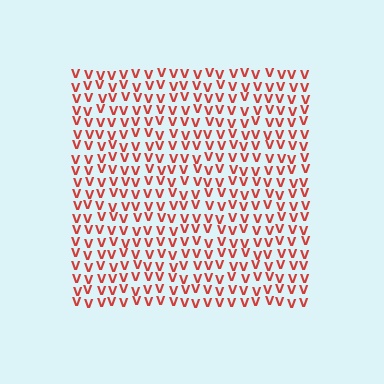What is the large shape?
The large shape is a square.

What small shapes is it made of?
It is made of small letter V's.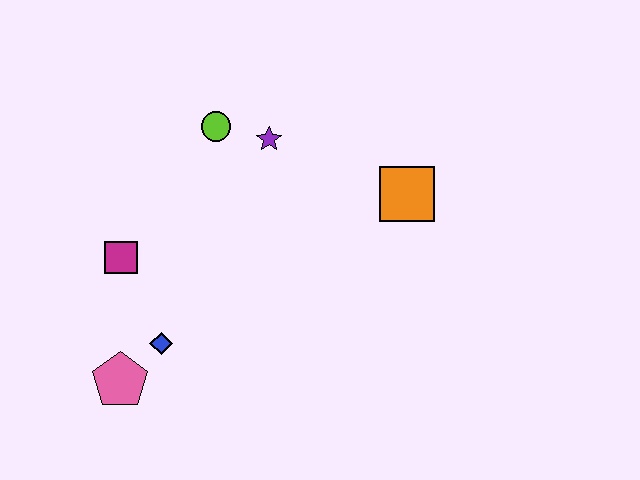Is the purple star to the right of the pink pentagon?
Yes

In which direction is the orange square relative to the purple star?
The orange square is to the right of the purple star.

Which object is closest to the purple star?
The lime circle is closest to the purple star.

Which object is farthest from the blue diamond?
The orange square is farthest from the blue diamond.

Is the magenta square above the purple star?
No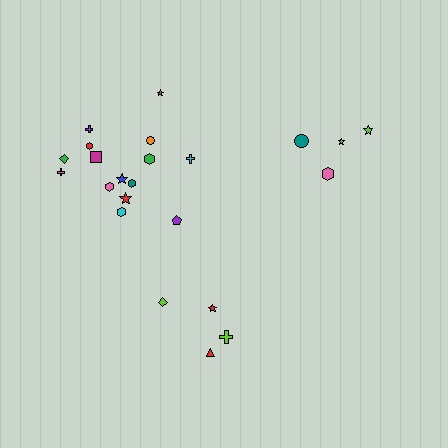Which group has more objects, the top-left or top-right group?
The top-left group.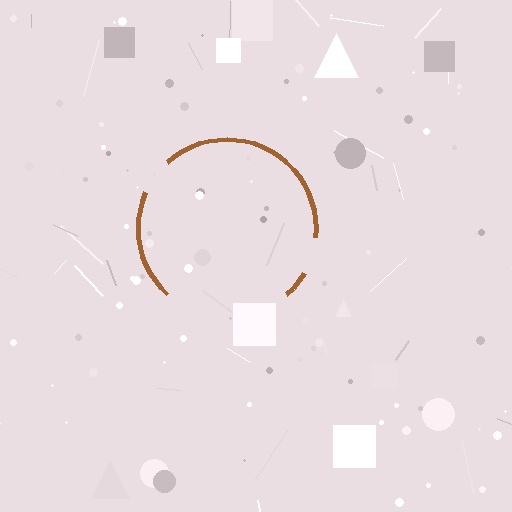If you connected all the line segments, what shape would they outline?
They would outline a circle.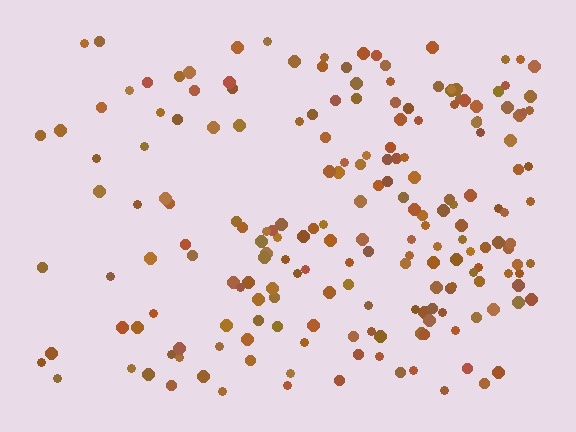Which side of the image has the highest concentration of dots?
The right.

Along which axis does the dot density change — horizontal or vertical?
Horizontal.